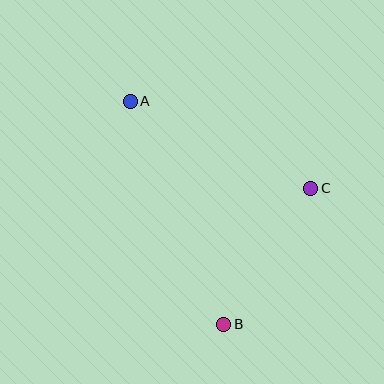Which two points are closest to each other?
Points B and C are closest to each other.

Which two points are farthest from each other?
Points A and B are farthest from each other.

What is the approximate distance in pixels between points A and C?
The distance between A and C is approximately 201 pixels.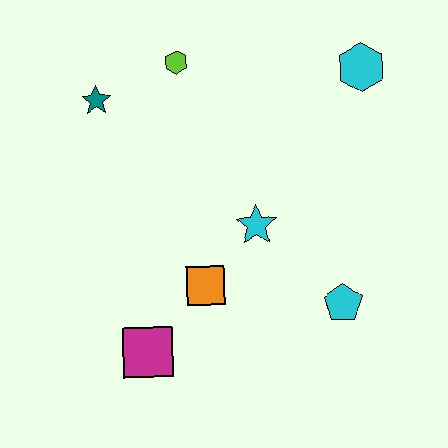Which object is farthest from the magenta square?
The cyan hexagon is farthest from the magenta square.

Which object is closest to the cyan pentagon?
The cyan star is closest to the cyan pentagon.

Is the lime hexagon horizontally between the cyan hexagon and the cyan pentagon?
No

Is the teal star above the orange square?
Yes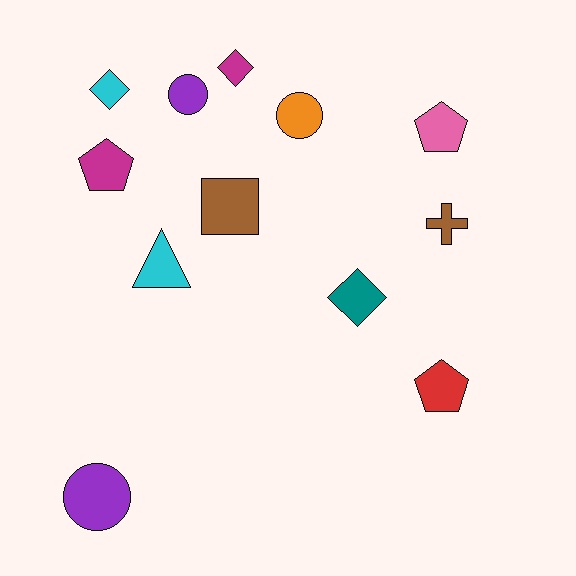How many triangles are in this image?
There is 1 triangle.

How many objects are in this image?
There are 12 objects.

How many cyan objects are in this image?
There are 2 cyan objects.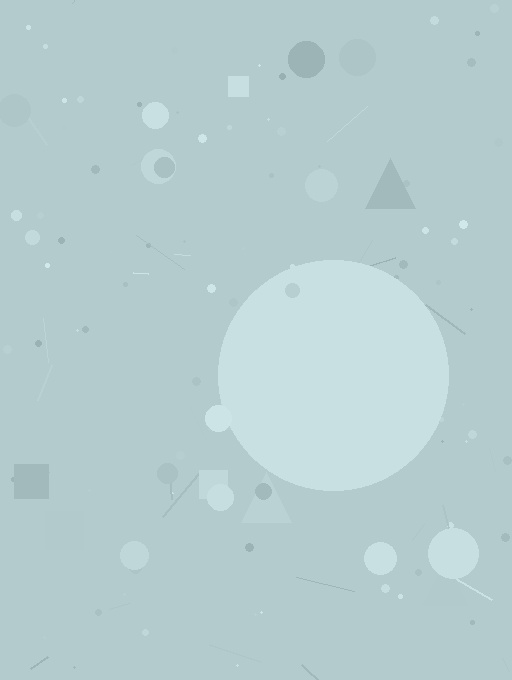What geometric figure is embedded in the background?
A circle is embedded in the background.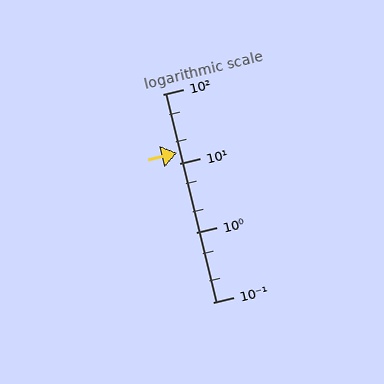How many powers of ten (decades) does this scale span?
The scale spans 3 decades, from 0.1 to 100.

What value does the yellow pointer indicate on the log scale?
The pointer indicates approximately 14.